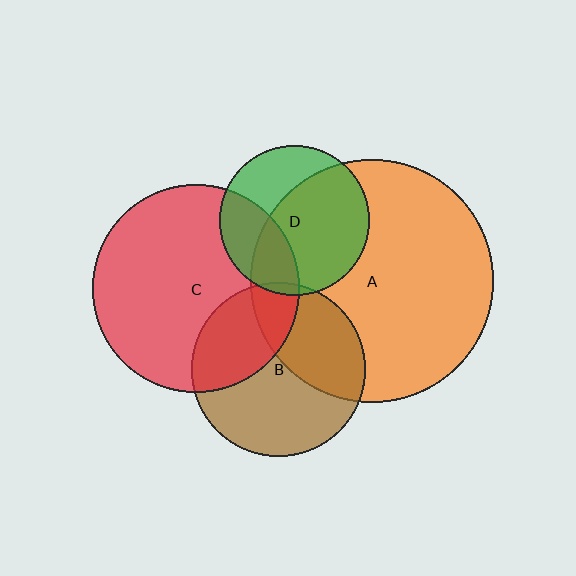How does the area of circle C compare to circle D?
Approximately 1.9 times.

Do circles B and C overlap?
Yes.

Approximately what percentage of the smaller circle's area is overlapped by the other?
Approximately 35%.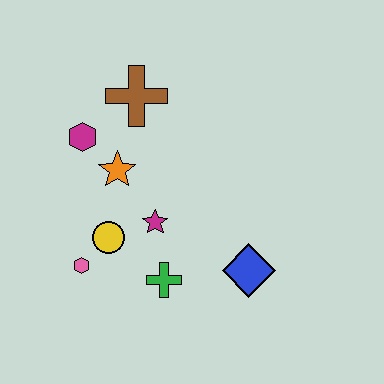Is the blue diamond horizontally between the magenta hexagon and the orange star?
No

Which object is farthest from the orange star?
The blue diamond is farthest from the orange star.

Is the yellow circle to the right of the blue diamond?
No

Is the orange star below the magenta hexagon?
Yes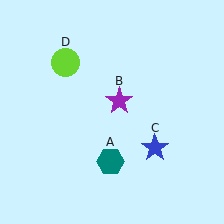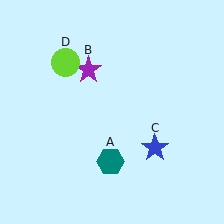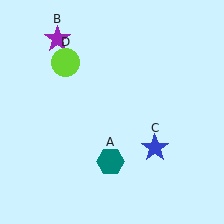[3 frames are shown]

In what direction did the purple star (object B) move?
The purple star (object B) moved up and to the left.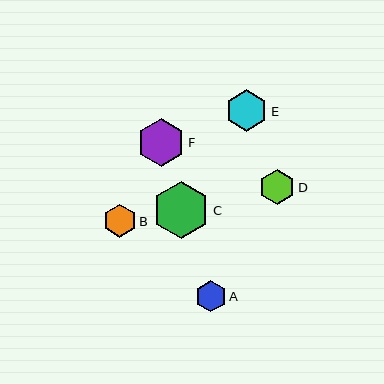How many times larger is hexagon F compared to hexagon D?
Hexagon F is approximately 1.3 times the size of hexagon D.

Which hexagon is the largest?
Hexagon C is the largest with a size of approximately 57 pixels.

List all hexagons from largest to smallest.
From largest to smallest: C, F, E, D, B, A.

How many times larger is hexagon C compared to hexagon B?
Hexagon C is approximately 1.7 times the size of hexagon B.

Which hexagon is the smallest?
Hexagon A is the smallest with a size of approximately 31 pixels.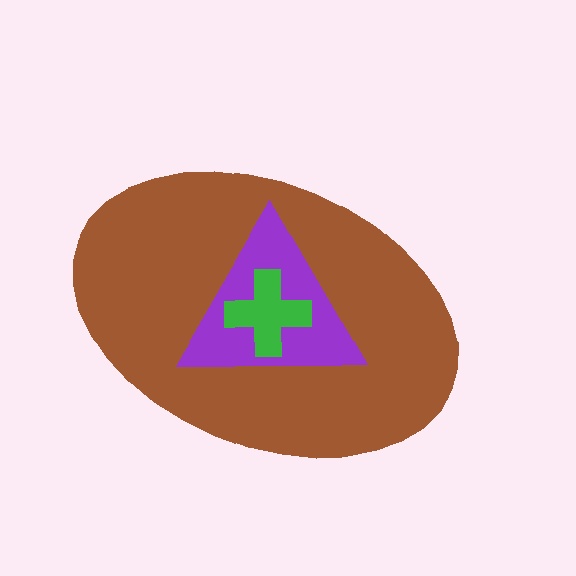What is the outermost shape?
The brown ellipse.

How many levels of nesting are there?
3.